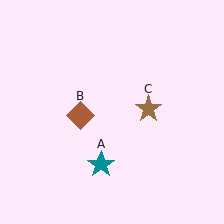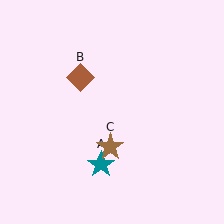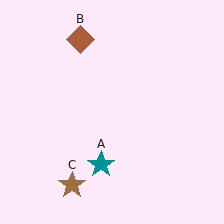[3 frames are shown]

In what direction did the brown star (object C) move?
The brown star (object C) moved down and to the left.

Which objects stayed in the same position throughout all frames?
Teal star (object A) remained stationary.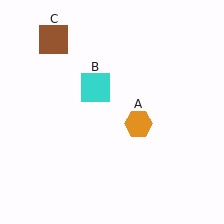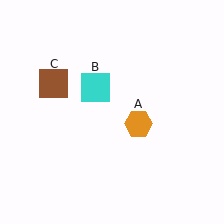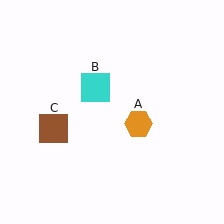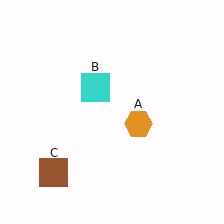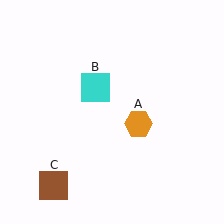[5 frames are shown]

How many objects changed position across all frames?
1 object changed position: brown square (object C).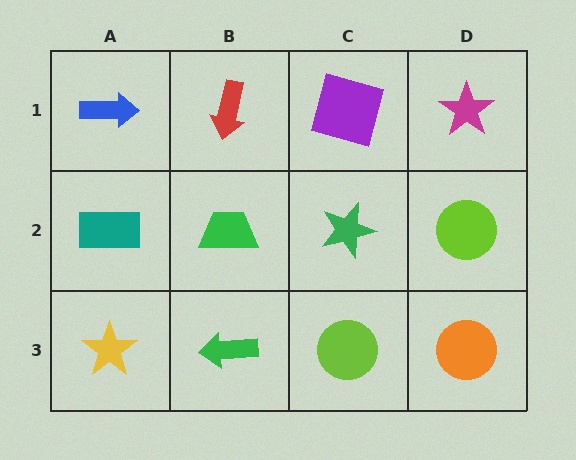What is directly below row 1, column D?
A lime circle.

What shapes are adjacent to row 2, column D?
A magenta star (row 1, column D), an orange circle (row 3, column D), a green star (row 2, column C).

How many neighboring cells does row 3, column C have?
3.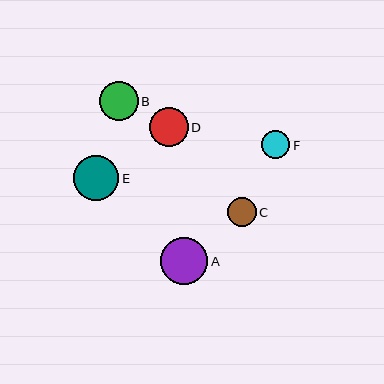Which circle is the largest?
Circle A is the largest with a size of approximately 47 pixels.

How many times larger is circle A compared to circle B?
Circle A is approximately 1.2 times the size of circle B.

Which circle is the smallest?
Circle F is the smallest with a size of approximately 29 pixels.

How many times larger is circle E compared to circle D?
Circle E is approximately 1.2 times the size of circle D.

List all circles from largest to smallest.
From largest to smallest: A, E, D, B, C, F.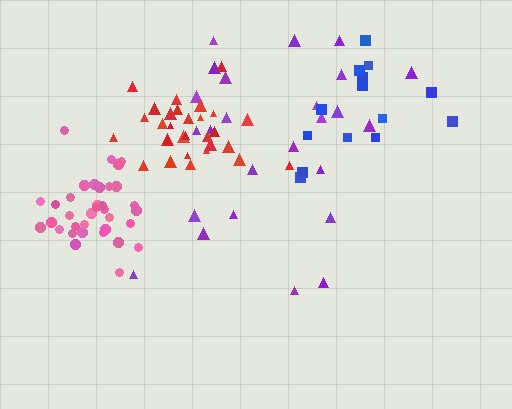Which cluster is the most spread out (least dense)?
Blue.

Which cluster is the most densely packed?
Pink.